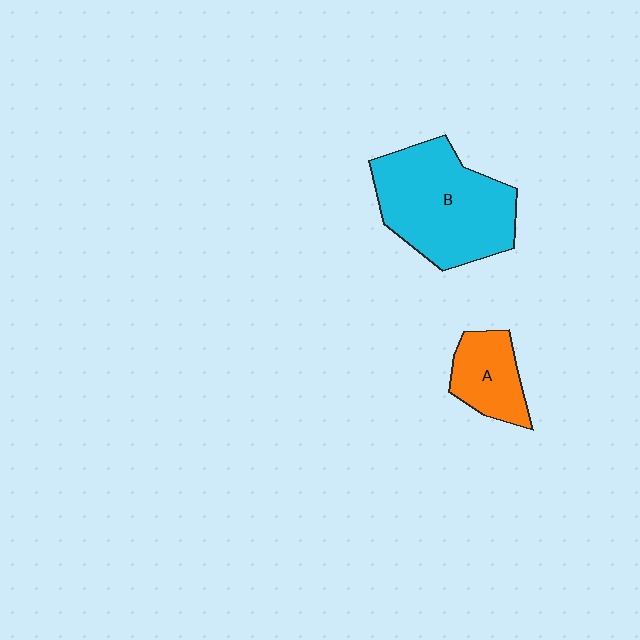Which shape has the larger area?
Shape B (cyan).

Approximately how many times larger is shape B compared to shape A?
Approximately 2.4 times.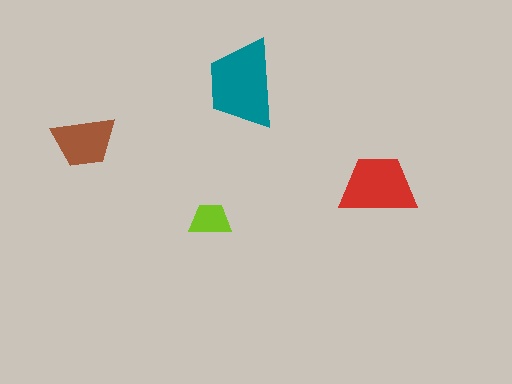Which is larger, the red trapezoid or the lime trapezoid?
The red one.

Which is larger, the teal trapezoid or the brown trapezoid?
The teal one.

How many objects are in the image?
There are 4 objects in the image.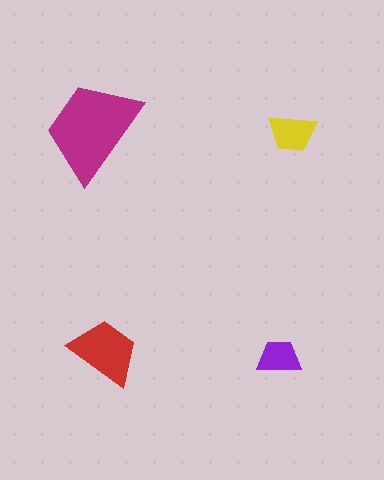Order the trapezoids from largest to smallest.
the magenta one, the red one, the yellow one, the purple one.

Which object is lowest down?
The purple trapezoid is bottommost.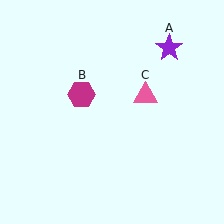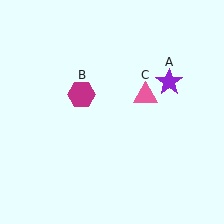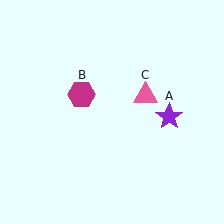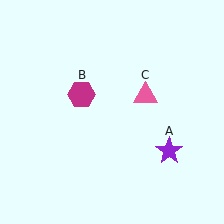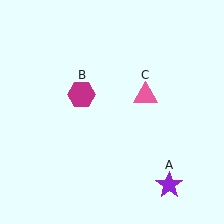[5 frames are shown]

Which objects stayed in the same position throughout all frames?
Magenta hexagon (object B) and pink triangle (object C) remained stationary.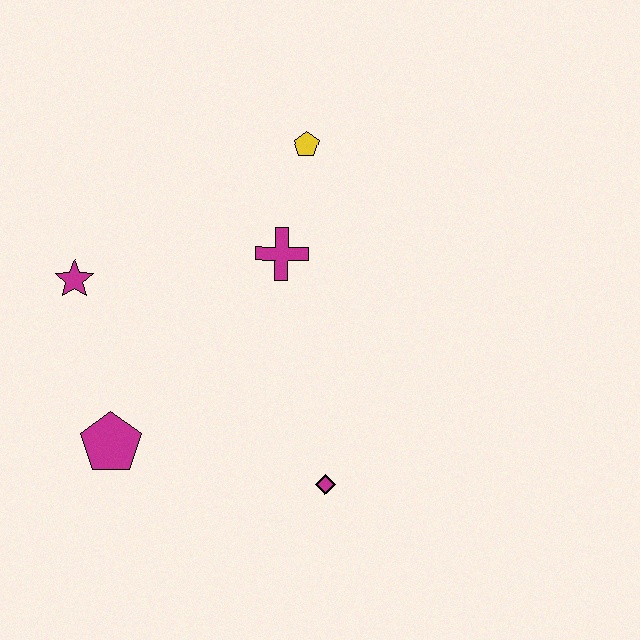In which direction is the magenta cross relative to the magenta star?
The magenta cross is to the right of the magenta star.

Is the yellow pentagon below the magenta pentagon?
No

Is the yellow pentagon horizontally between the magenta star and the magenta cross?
No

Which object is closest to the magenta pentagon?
The magenta star is closest to the magenta pentagon.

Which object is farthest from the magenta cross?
The magenta pentagon is farthest from the magenta cross.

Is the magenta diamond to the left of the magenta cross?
No